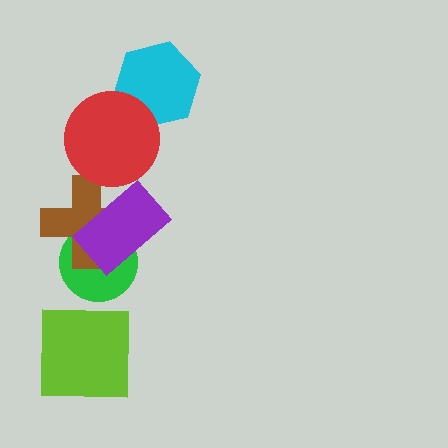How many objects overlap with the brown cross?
2 objects overlap with the brown cross.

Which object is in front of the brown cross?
The purple rectangle is in front of the brown cross.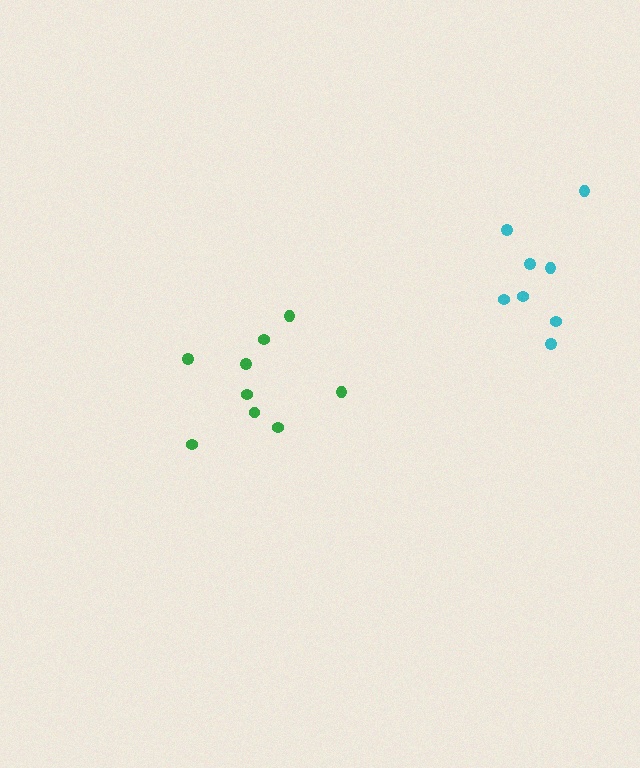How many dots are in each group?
Group 1: 9 dots, Group 2: 8 dots (17 total).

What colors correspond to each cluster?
The clusters are colored: green, cyan.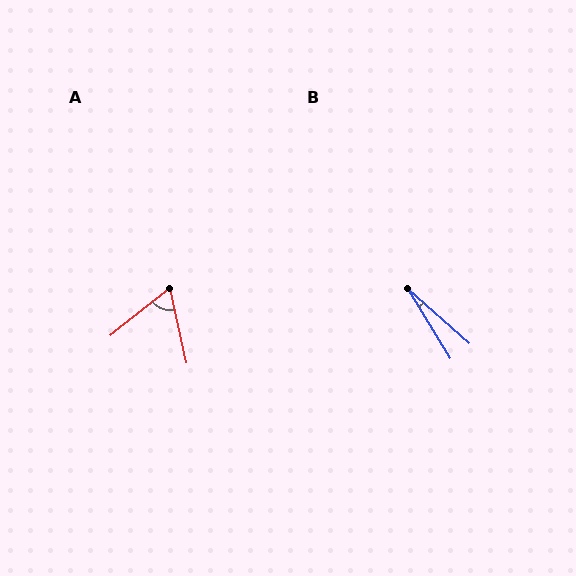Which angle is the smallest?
B, at approximately 17 degrees.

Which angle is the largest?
A, at approximately 63 degrees.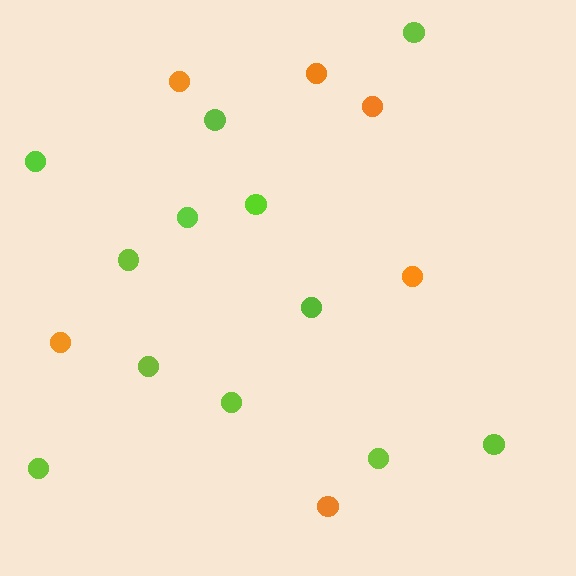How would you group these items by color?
There are 2 groups: one group of orange circles (6) and one group of lime circles (12).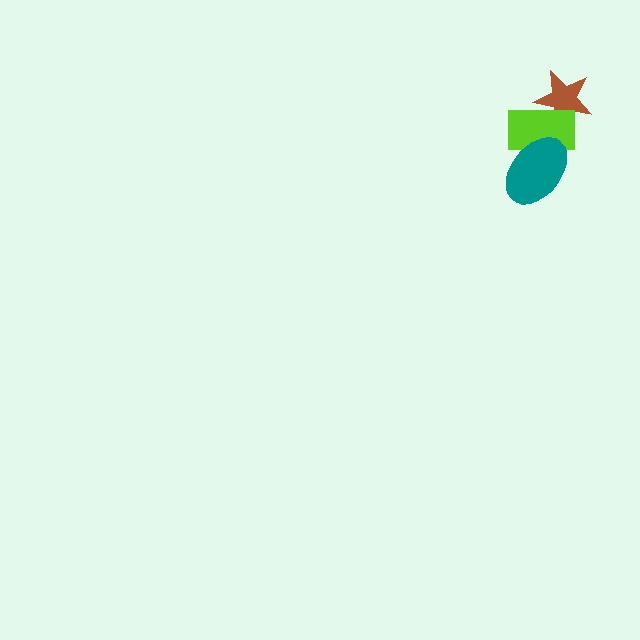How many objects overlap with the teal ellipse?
1 object overlaps with the teal ellipse.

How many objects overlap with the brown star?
1 object overlaps with the brown star.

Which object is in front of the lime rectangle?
The teal ellipse is in front of the lime rectangle.